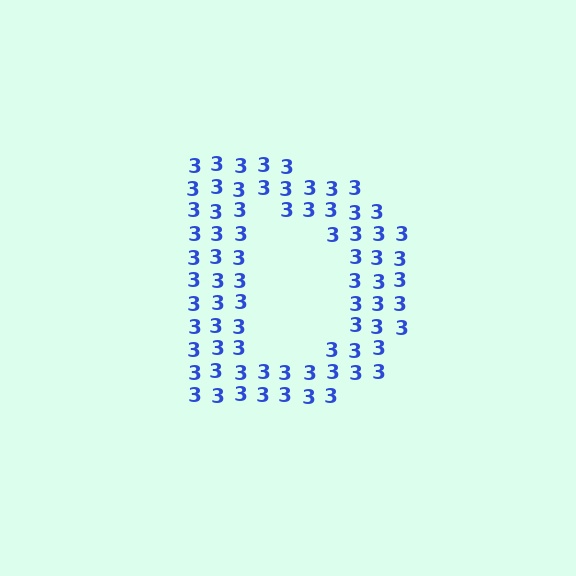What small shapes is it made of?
It is made of small digit 3's.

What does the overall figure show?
The overall figure shows the letter D.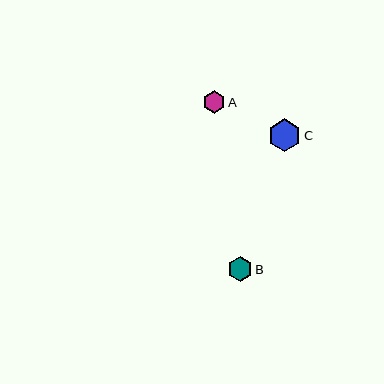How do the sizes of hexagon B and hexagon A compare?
Hexagon B and hexagon A are approximately the same size.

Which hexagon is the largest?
Hexagon C is the largest with a size of approximately 33 pixels.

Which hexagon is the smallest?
Hexagon A is the smallest with a size of approximately 23 pixels.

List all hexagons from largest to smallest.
From largest to smallest: C, B, A.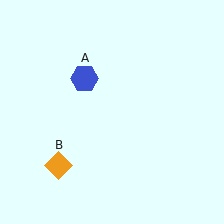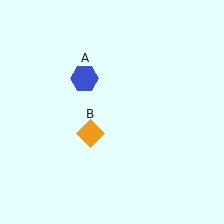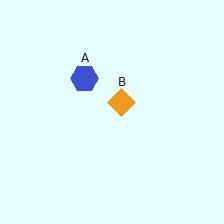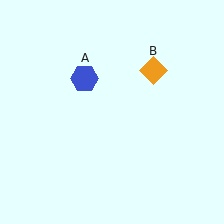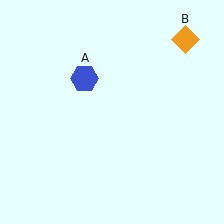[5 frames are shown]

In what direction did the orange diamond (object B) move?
The orange diamond (object B) moved up and to the right.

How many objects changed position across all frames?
1 object changed position: orange diamond (object B).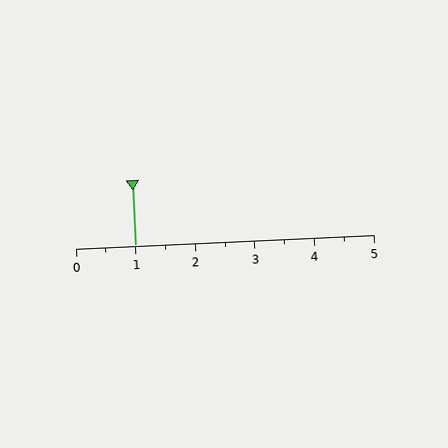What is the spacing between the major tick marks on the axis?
The major ticks are spaced 1 apart.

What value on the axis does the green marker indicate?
The marker indicates approximately 1.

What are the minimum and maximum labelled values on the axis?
The axis runs from 0 to 5.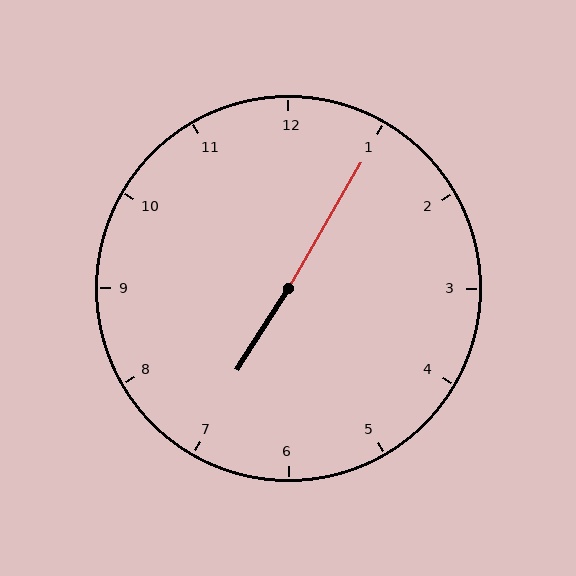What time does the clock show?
7:05.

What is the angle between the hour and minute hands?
Approximately 178 degrees.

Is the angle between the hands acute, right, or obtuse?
It is obtuse.